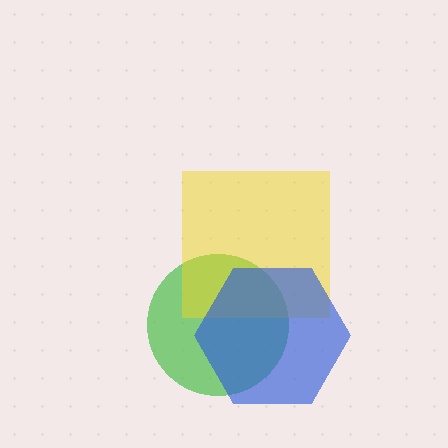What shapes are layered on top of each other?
The layered shapes are: a green circle, a yellow square, a blue hexagon.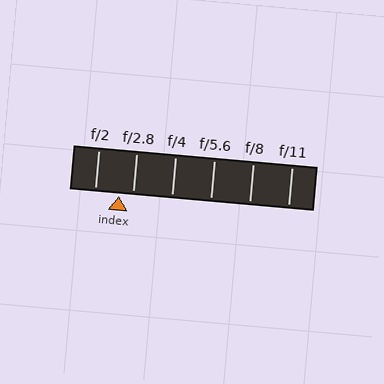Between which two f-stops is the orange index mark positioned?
The index mark is between f/2 and f/2.8.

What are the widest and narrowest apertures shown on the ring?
The widest aperture shown is f/2 and the narrowest is f/11.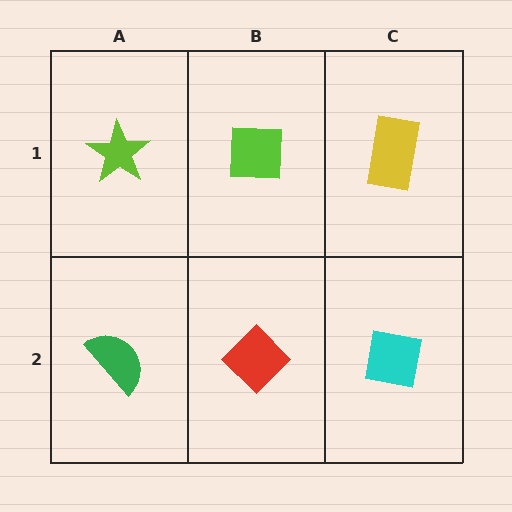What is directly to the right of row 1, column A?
A lime square.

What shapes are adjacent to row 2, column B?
A lime square (row 1, column B), a green semicircle (row 2, column A), a cyan square (row 2, column C).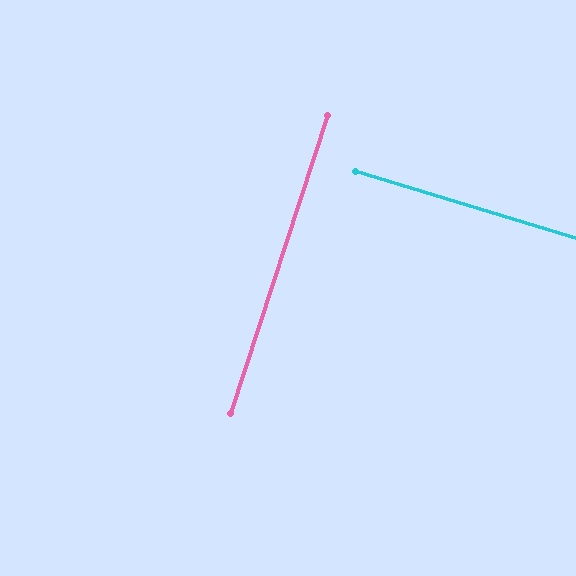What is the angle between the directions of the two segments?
Approximately 89 degrees.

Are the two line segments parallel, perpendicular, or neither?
Perpendicular — they meet at approximately 89°.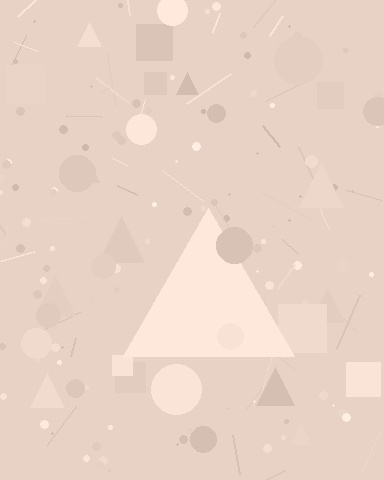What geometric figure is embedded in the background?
A triangle is embedded in the background.